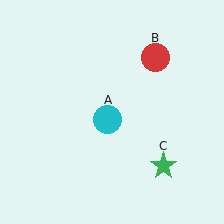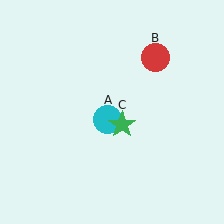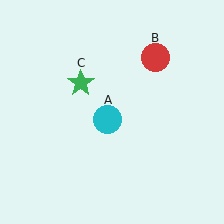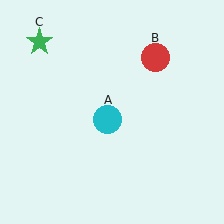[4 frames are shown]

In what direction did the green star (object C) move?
The green star (object C) moved up and to the left.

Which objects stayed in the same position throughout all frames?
Cyan circle (object A) and red circle (object B) remained stationary.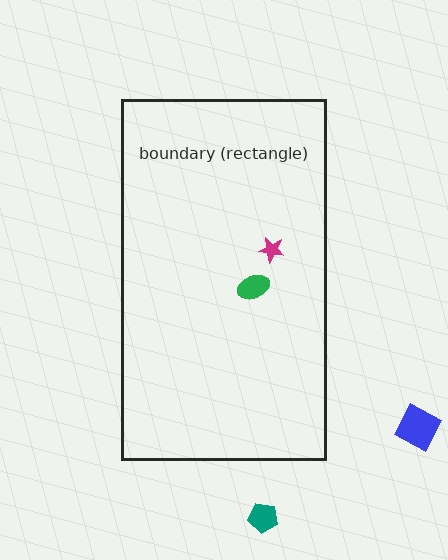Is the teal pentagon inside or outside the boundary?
Outside.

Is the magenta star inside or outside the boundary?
Inside.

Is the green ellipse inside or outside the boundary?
Inside.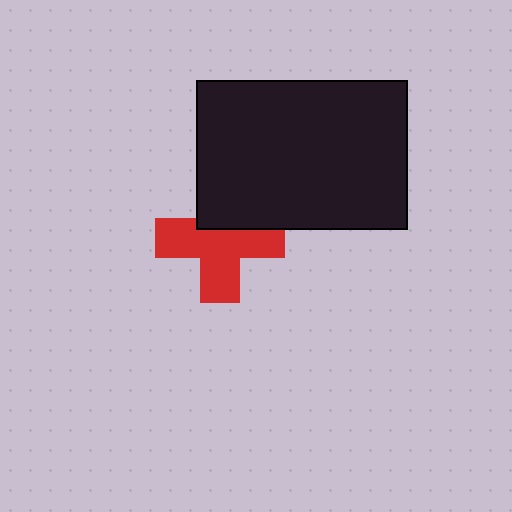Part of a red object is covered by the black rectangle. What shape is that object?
It is a cross.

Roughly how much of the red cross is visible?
Most of it is visible (roughly 68%).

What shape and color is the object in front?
The object in front is a black rectangle.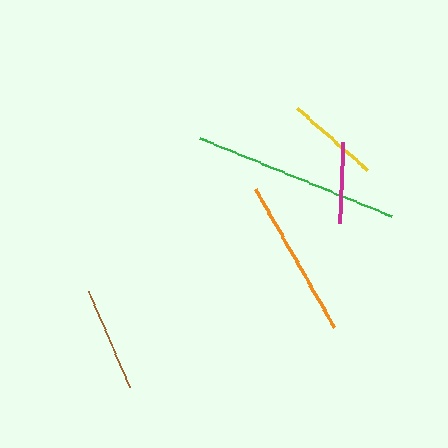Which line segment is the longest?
The green line is the longest at approximately 207 pixels.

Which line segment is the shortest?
The magenta line is the shortest at approximately 81 pixels.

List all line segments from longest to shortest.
From longest to shortest: green, orange, brown, yellow, magenta.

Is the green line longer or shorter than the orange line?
The green line is longer than the orange line.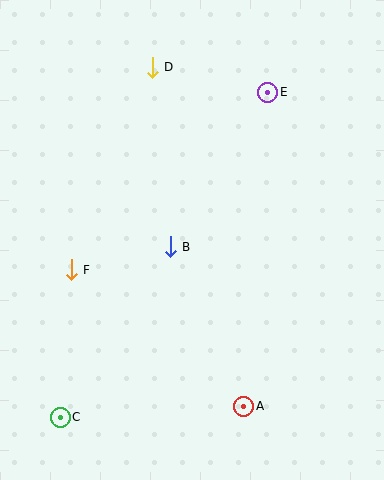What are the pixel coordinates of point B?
Point B is at (170, 247).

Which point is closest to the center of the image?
Point B at (170, 247) is closest to the center.